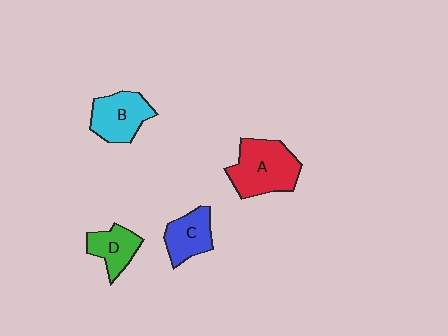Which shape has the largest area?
Shape A (red).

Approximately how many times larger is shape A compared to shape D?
Approximately 1.8 times.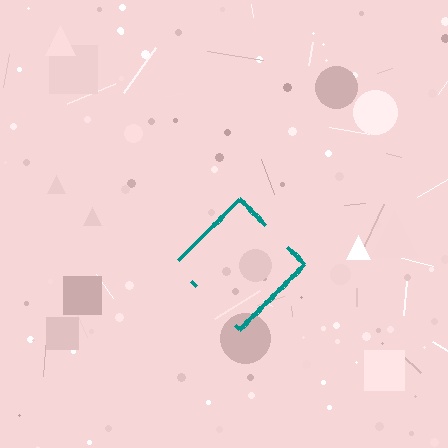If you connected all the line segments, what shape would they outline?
They would outline a diamond.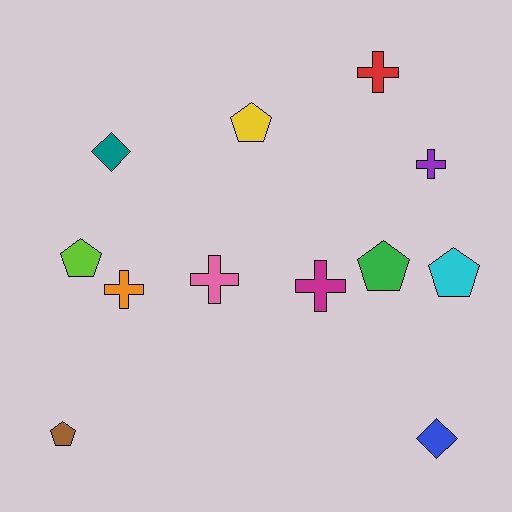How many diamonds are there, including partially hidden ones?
There are 2 diamonds.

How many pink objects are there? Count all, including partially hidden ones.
There is 1 pink object.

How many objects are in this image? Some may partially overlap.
There are 12 objects.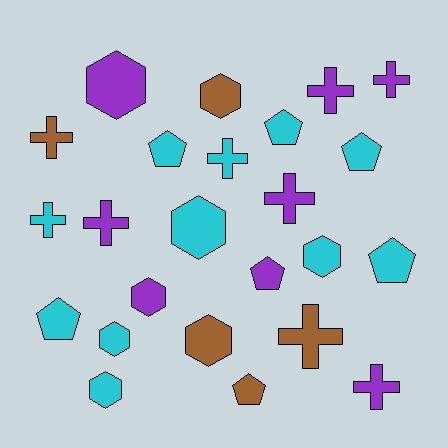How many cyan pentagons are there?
There are 5 cyan pentagons.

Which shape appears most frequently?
Cross, with 9 objects.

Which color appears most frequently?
Cyan, with 11 objects.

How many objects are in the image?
There are 24 objects.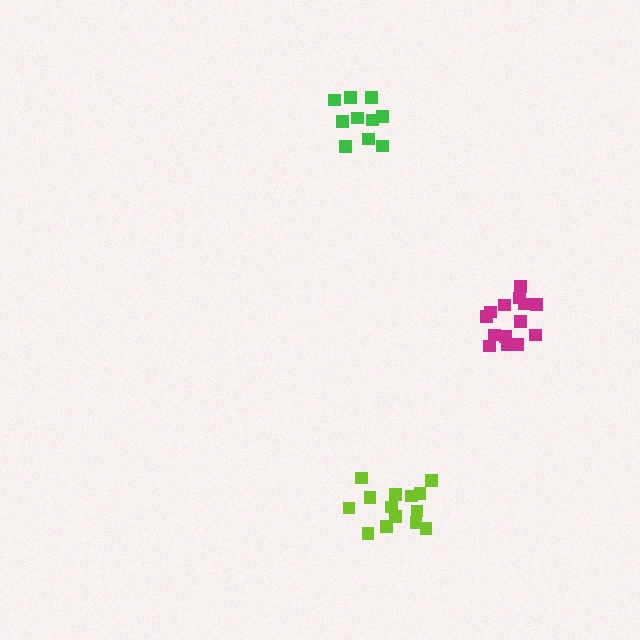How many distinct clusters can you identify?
There are 3 distinct clusters.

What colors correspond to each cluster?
The clusters are colored: lime, green, magenta.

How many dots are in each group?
Group 1: 14 dots, Group 2: 10 dots, Group 3: 14 dots (38 total).